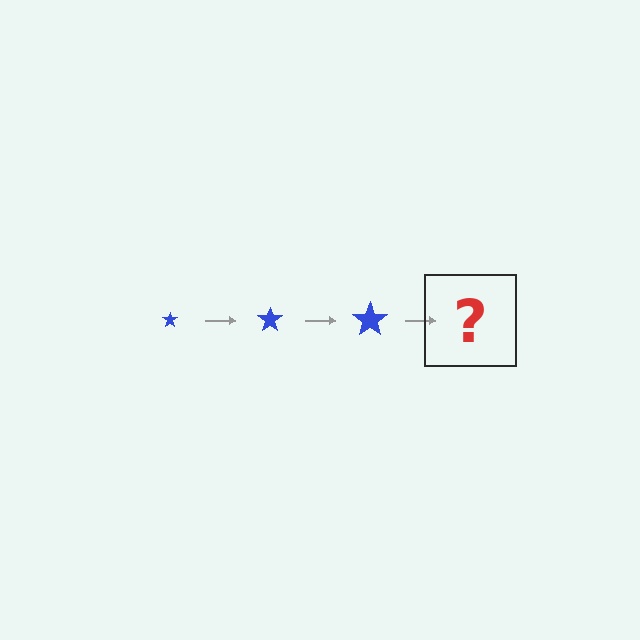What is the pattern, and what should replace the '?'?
The pattern is that the star gets progressively larger each step. The '?' should be a blue star, larger than the previous one.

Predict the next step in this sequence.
The next step is a blue star, larger than the previous one.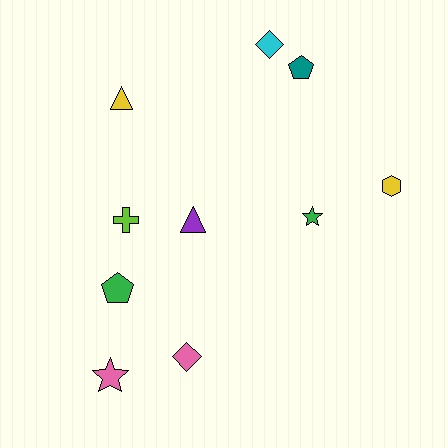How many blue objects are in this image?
There are no blue objects.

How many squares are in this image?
There are no squares.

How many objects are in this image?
There are 10 objects.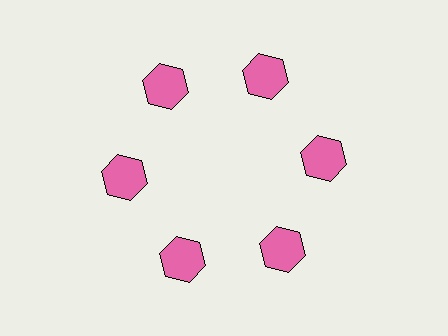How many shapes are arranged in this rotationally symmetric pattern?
There are 6 shapes, arranged in 6 groups of 1.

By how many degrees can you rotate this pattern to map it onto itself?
The pattern maps onto itself every 60 degrees of rotation.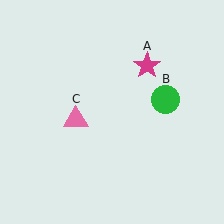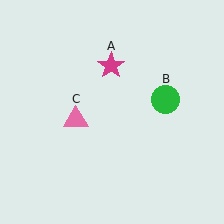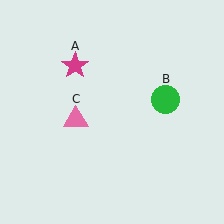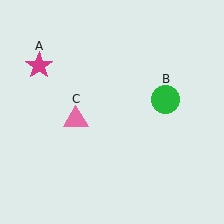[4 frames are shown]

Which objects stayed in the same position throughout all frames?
Green circle (object B) and pink triangle (object C) remained stationary.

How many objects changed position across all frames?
1 object changed position: magenta star (object A).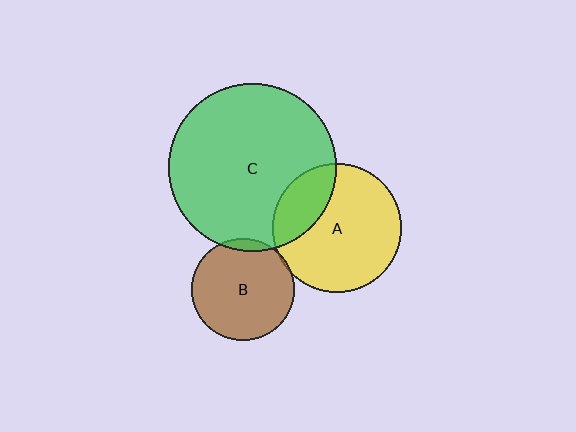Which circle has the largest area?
Circle C (green).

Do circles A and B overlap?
Yes.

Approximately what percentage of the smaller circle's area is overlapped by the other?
Approximately 5%.